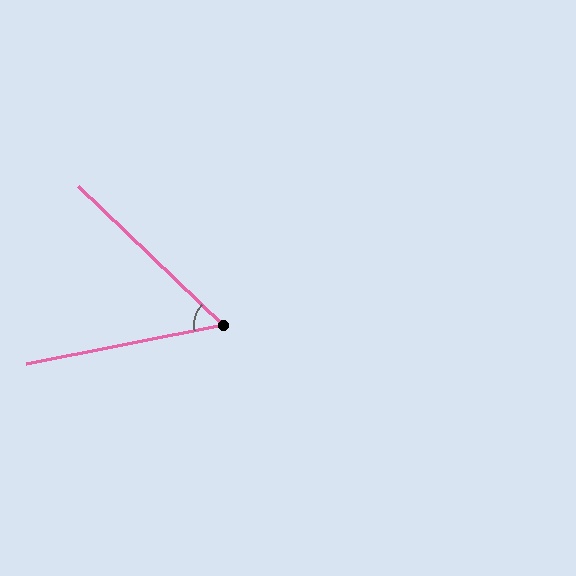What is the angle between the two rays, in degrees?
Approximately 55 degrees.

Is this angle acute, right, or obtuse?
It is acute.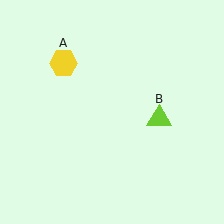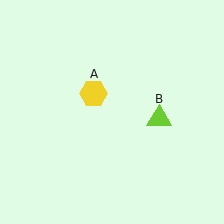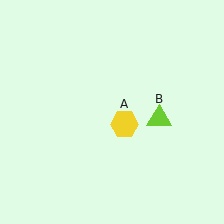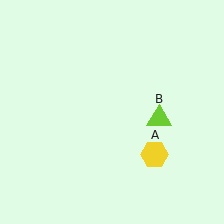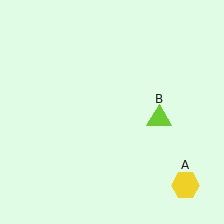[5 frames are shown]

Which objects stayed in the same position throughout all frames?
Lime triangle (object B) remained stationary.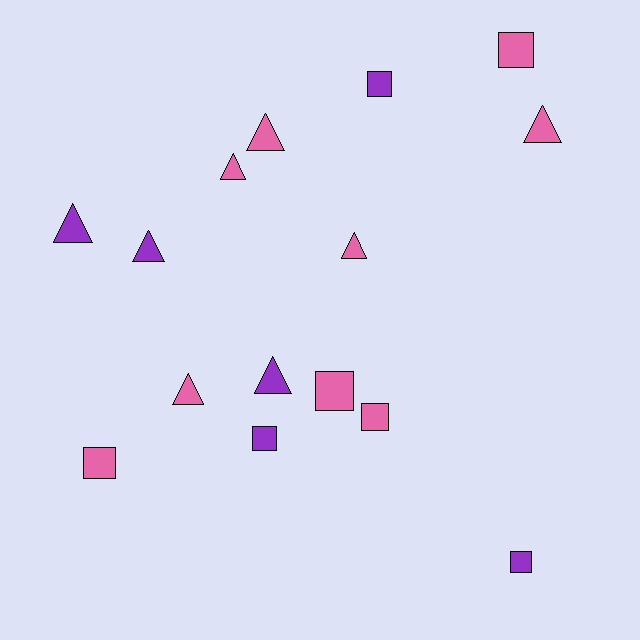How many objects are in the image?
There are 15 objects.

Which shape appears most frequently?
Triangle, with 8 objects.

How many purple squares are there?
There are 3 purple squares.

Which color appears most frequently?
Pink, with 9 objects.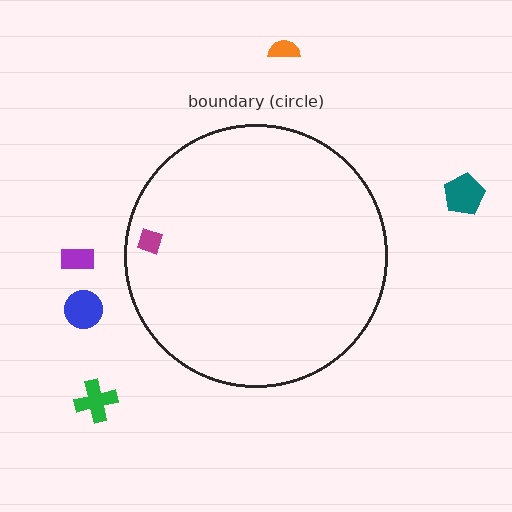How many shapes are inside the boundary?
1 inside, 5 outside.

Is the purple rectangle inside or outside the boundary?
Outside.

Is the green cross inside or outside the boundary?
Outside.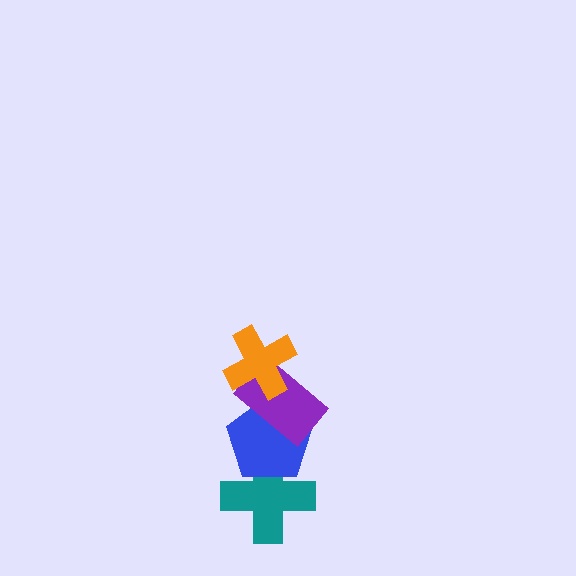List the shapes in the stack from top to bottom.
From top to bottom: the orange cross, the purple rectangle, the blue pentagon, the teal cross.